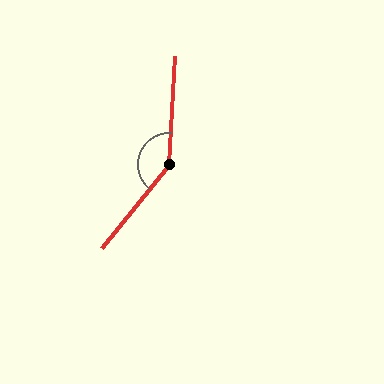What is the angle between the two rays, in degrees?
Approximately 144 degrees.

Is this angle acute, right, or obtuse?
It is obtuse.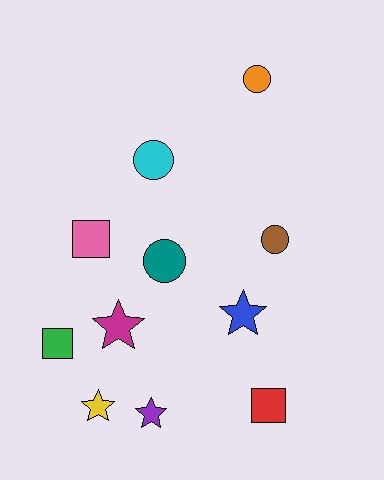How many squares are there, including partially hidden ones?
There are 3 squares.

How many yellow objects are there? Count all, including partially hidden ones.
There is 1 yellow object.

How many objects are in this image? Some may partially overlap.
There are 11 objects.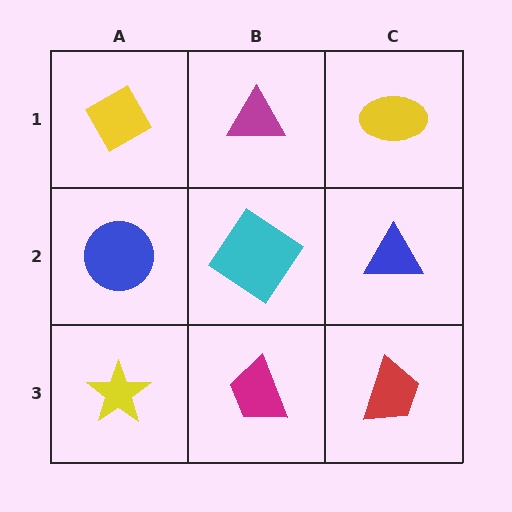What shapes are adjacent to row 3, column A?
A blue circle (row 2, column A), a magenta trapezoid (row 3, column B).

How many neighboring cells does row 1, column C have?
2.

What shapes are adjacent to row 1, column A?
A blue circle (row 2, column A), a magenta triangle (row 1, column B).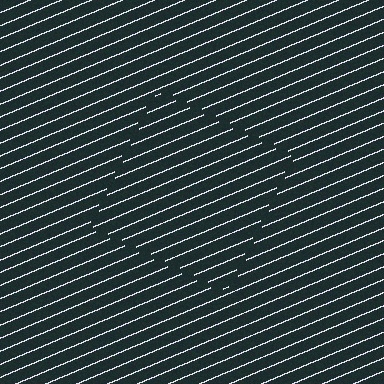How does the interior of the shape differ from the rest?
The interior of the shape contains the same grating, shifted by half a period — the contour is defined by the phase discontinuity where line-ends from the inner and outer gratings abut.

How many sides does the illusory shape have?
4 sides — the line-ends trace a square.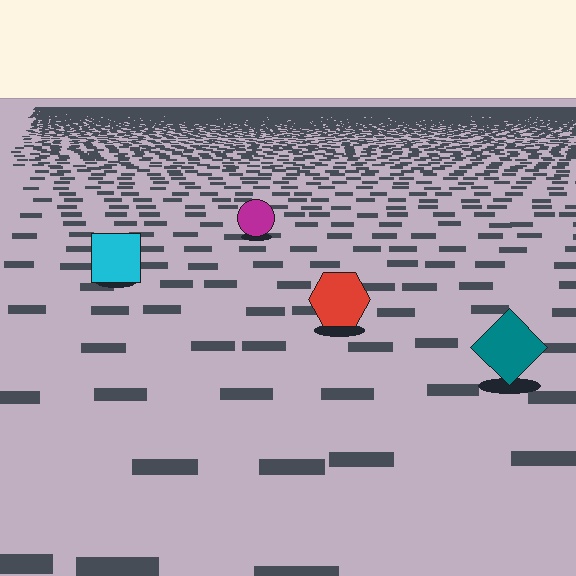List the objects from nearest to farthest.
From nearest to farthest: the teal diamond, the red hexagon, the cyan square, the magenta circle.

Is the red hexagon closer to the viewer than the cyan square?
Yes. The red hexagon is closer — you can tell from the texture gradient: the ground texture is coarser near it.